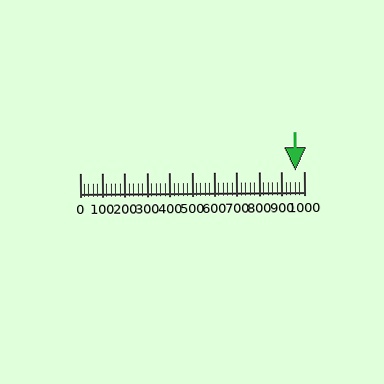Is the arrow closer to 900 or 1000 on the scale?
The arrow is closer to 1000.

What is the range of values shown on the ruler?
The ruler shows values from 0 to 1000.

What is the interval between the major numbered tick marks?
The major tick marks are spaced 100 units apart.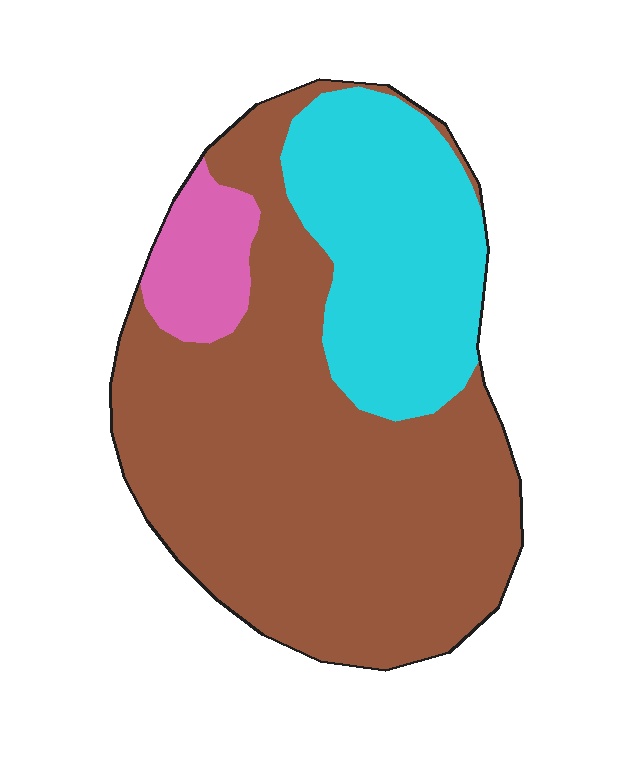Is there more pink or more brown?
Brown.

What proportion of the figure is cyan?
Cyan covers about 25% of the figure.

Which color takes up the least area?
Pink, at roughly 10%.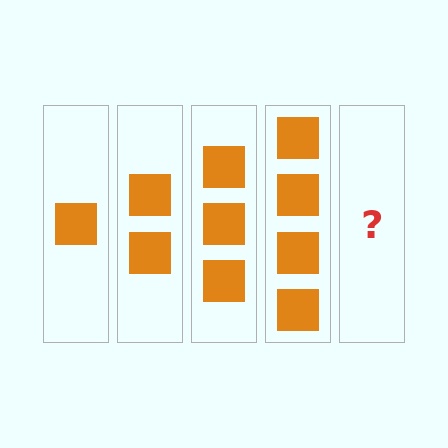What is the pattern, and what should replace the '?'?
The pattern is that each step adds one more square. The '?' should be 5 squares.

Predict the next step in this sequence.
The next step is 5 squares.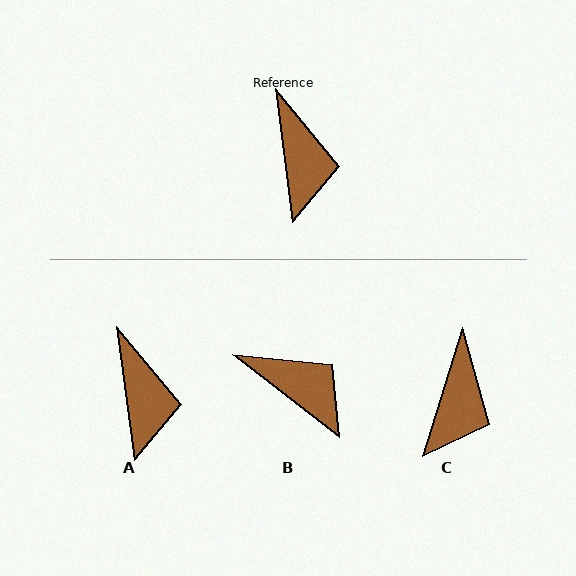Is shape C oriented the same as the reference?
No, it is off by about 24 degrees.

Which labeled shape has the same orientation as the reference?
A.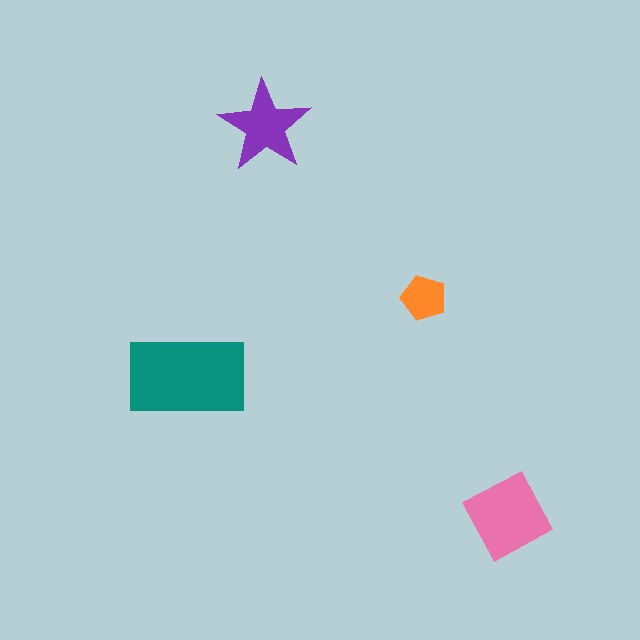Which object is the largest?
The teal rectangle.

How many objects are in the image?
There are 4 objects in the image.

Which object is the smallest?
The orange pentagon.